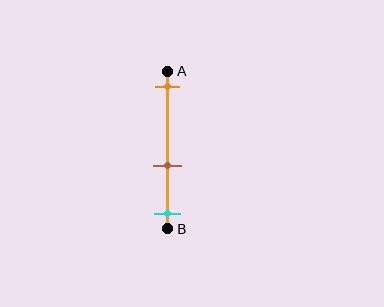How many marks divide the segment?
There are 3 marks dividing the segment.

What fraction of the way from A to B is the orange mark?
The orange mark is approximately 10% (0.1) of the way from A to B.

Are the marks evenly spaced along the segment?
No, the marks are not evenly spaced.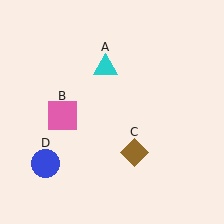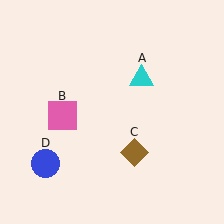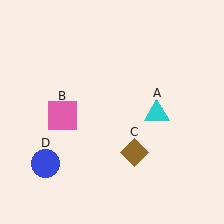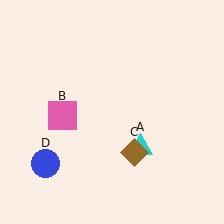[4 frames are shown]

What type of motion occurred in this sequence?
The cyan triangle (object A) rotated clockwise around the center of the scene.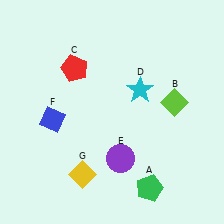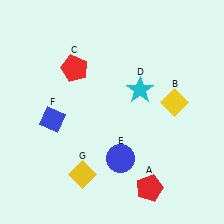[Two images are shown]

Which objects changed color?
A changed from green to red. B changed from lime to yellow. E changed from purple to blue.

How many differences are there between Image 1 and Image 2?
There are 3 differences between the two images.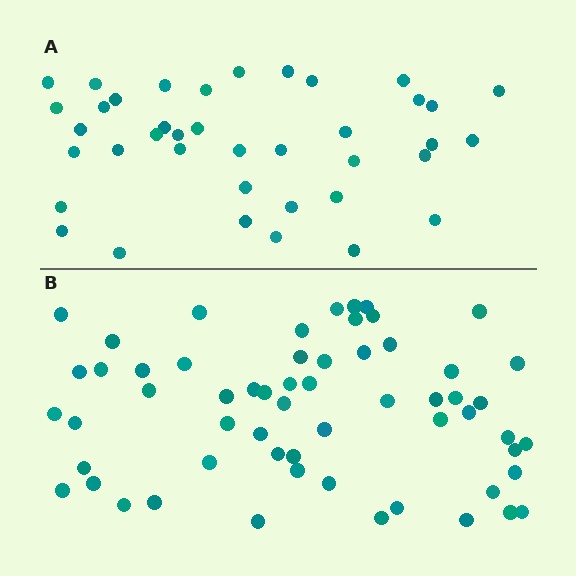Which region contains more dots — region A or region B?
Region B (the bottom region) has more dots.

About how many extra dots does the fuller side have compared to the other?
Region B has approximately 20 more dots than region A.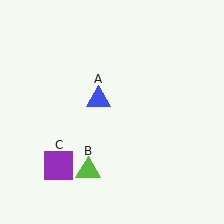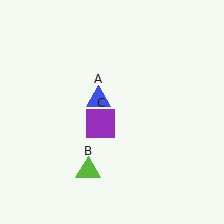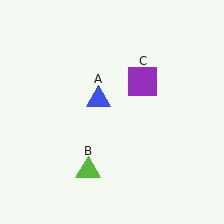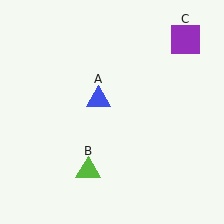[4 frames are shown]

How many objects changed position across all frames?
1 object changed position: purple square (object C).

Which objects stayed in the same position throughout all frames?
Blue triangle (object A) and lime triangle (object B) remained stationary.